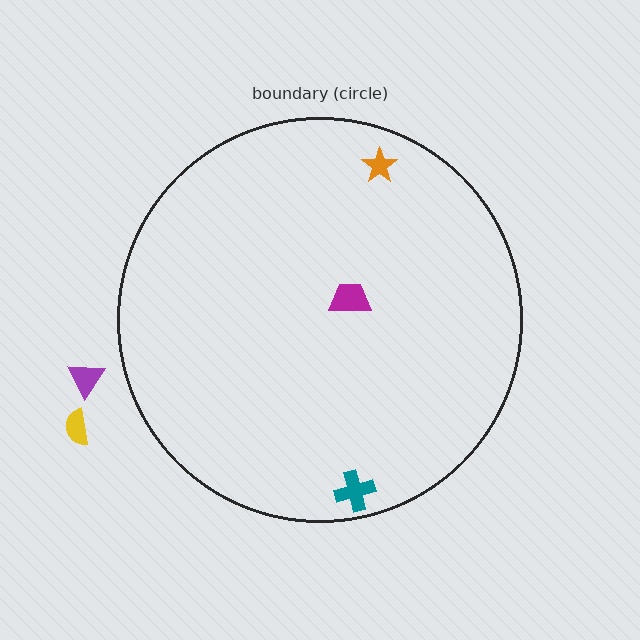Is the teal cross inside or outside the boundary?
Inside.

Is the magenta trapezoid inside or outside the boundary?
Inside.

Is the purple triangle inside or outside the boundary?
Outside.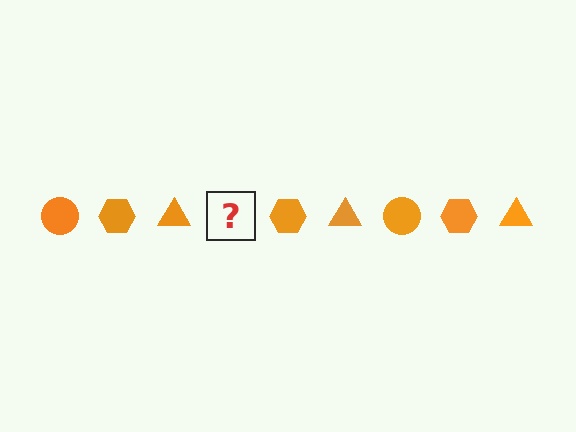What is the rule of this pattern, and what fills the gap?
The rule is that the pattern cycles through circle, hexagon, triangle shapes in orange. The gap should be filled with an orange circle.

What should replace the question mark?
The question mark should be replaced with an orange circle.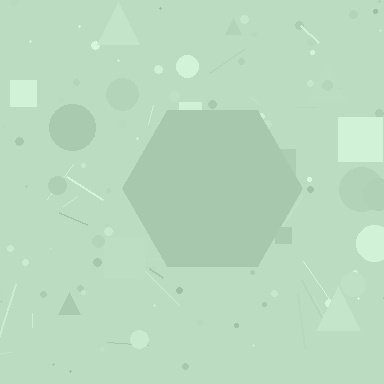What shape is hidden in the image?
A hexagon is hidden in the image.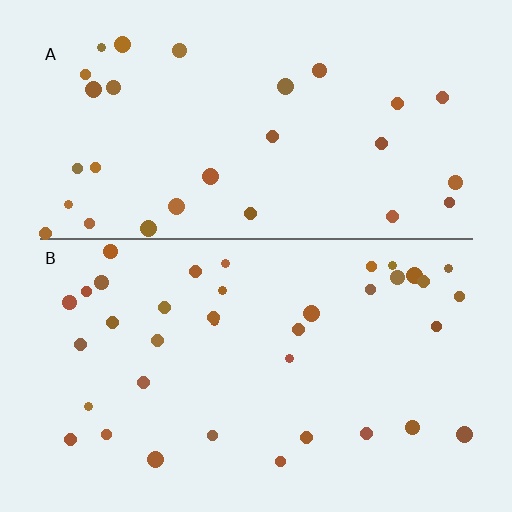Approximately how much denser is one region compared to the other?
Approximately 1.3× — region B over region A.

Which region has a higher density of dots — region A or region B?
B (the bottom).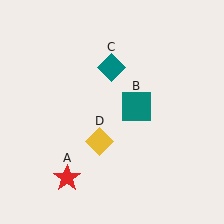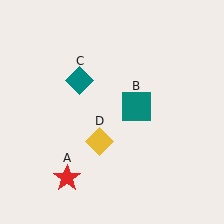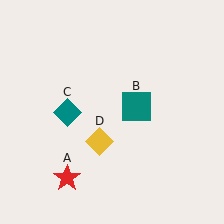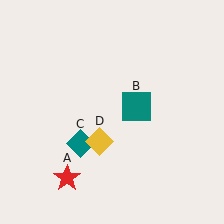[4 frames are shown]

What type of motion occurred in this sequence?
The teal diamond (object C) rotated counterclockwise around the center of the scene.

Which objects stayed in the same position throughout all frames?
Red star (object A) and teal square (object B) and yellow diamond (object D) remained stationary.